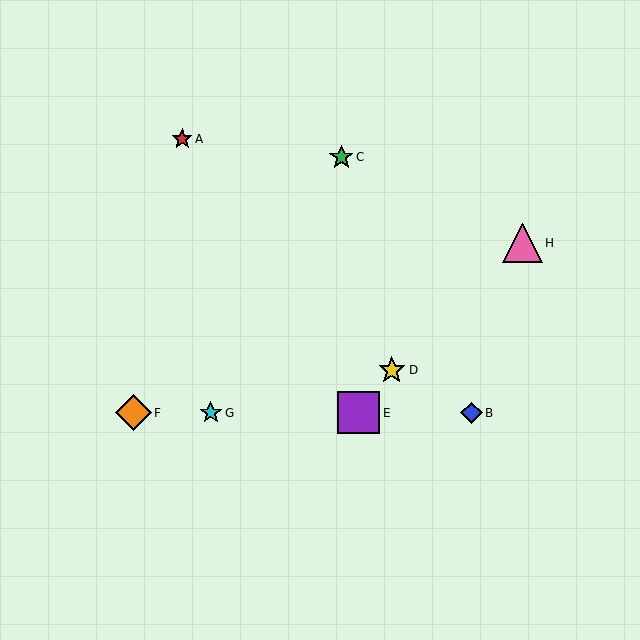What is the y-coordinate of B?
Object B is at y≈413.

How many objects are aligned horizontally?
4 objects (B, E, F, G) are aligned horizontally.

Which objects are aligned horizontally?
Objects B, E, F, G are aligned horizontally.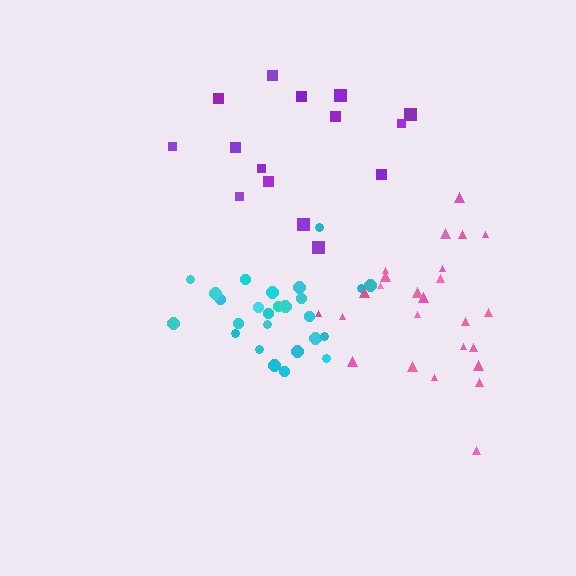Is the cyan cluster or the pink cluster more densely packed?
Cyan.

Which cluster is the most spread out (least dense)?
Purple.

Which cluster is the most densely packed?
Cyan.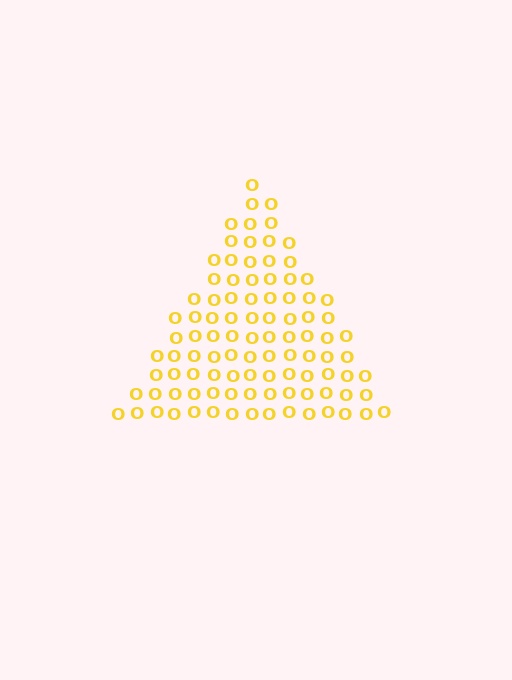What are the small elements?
The small elements are letter O's.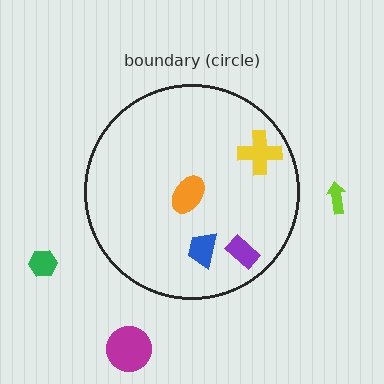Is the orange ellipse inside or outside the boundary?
Inside.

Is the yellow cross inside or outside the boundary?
Inside.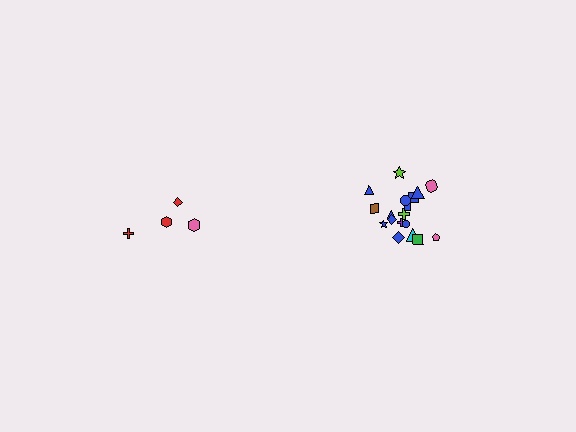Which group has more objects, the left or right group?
The right group.